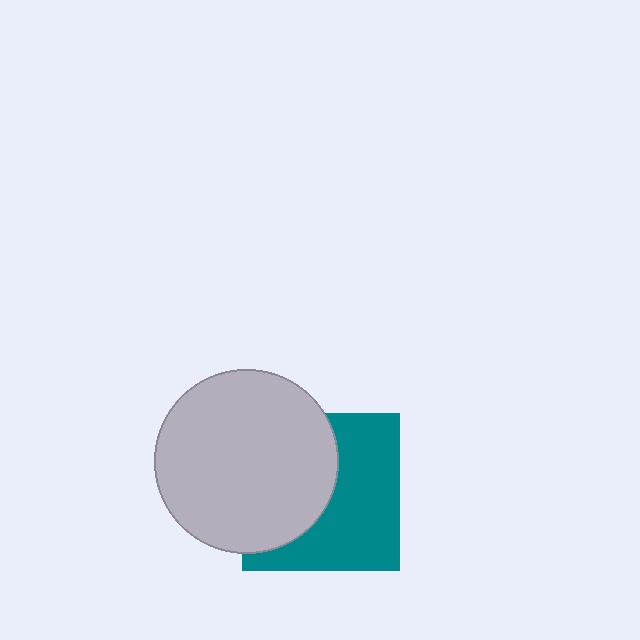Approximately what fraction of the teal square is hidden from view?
Roughly 47% of the teal square is hidden behind the light gray circle.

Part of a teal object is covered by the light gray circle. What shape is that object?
It is a square.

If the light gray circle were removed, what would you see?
You would see the complete teal square.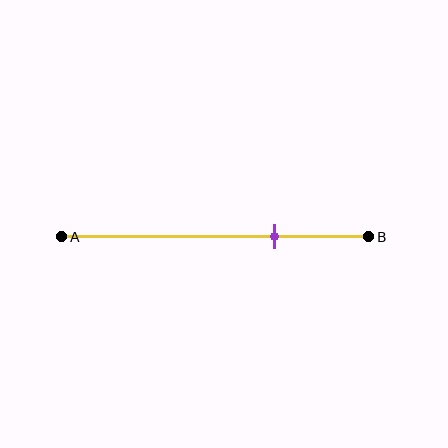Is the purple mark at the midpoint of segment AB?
No, the mark is at about 70% from A, not at the 50% midpoint.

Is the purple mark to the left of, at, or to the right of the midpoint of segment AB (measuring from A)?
The purple mark is to the right of the midpoint of segment AB.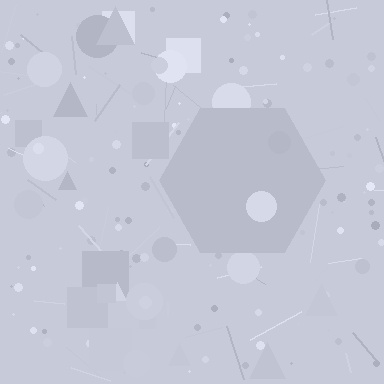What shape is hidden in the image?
A hexagon is hidden in the image.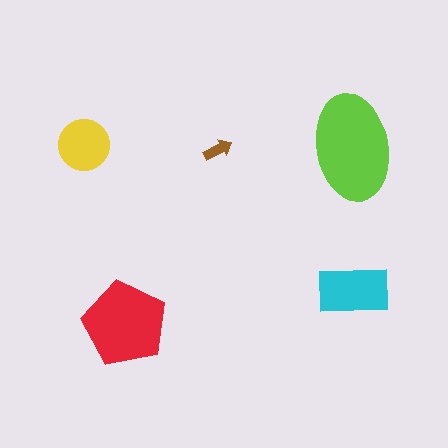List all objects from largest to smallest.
The lime ellipse, the red pentagon, the cyan rectangle, the yellow circle, the brown arrow.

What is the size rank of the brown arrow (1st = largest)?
5th.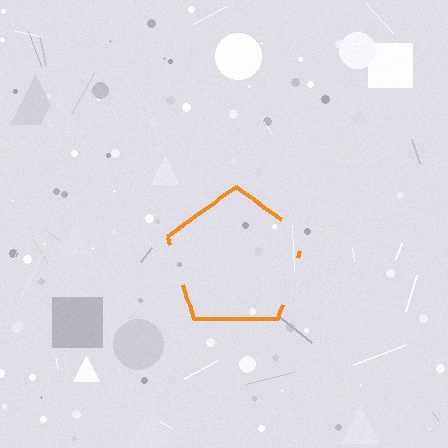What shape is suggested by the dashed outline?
The dashed outline suggests a pentagon.